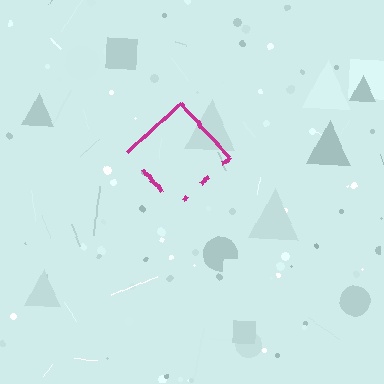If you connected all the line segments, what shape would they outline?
They would outline a diamond.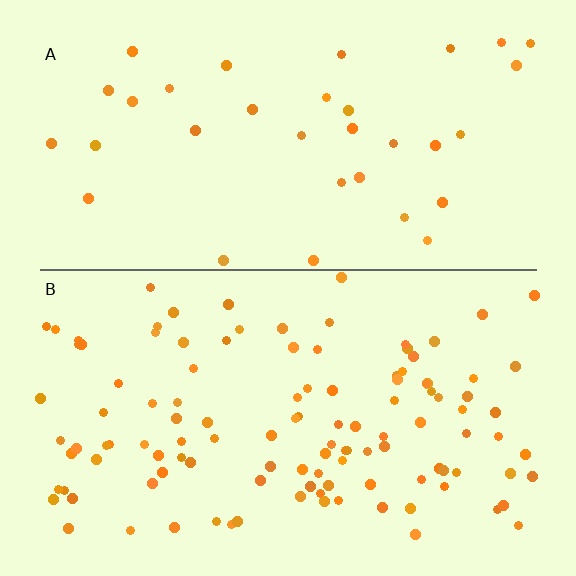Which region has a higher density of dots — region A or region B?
B (the bottom).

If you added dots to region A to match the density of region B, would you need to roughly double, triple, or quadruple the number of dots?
Approximately triple.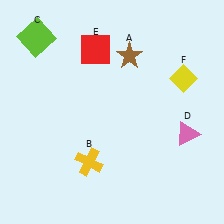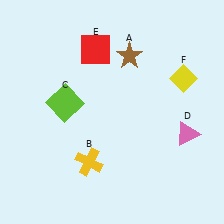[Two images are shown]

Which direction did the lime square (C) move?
The lime square (C) moved down.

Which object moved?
The lime square (C) moved down.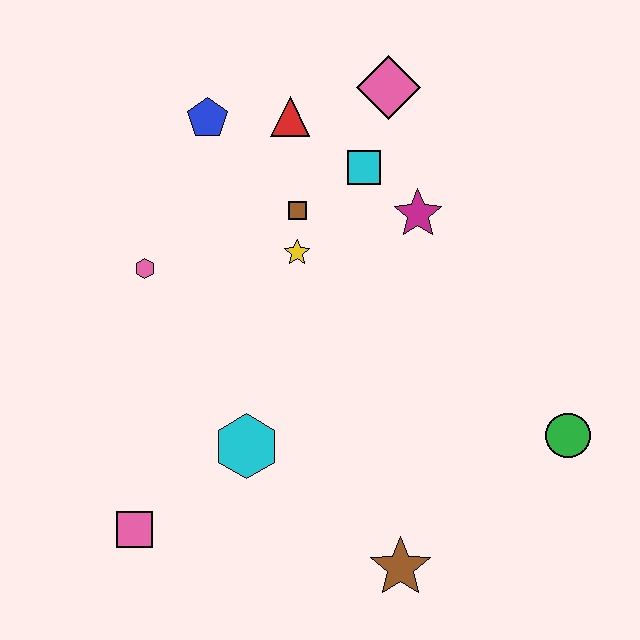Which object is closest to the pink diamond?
The cyan square is closest to the pink diamond.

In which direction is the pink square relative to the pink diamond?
The pink square is below the pink diamond.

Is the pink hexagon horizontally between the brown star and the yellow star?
No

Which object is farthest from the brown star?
The blue pentagon is farthest from the brown star.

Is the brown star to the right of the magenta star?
No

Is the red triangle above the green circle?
Yes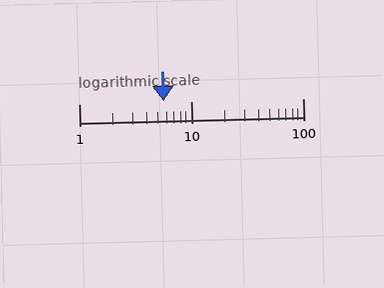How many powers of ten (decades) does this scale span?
The scale spans 2 decades, from 1 to 100.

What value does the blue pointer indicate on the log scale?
The pointer indicates approximately 5.7.